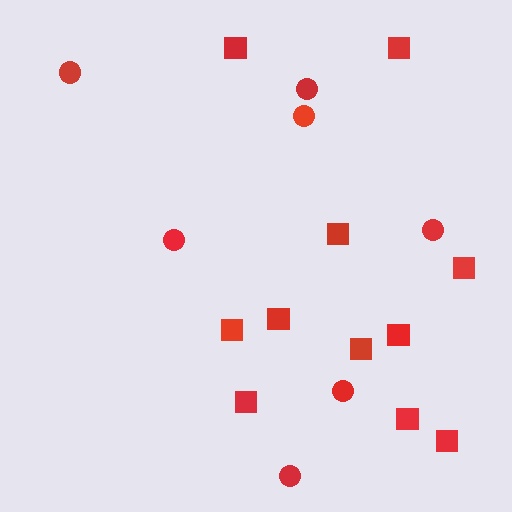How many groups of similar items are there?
There are 2 groups: one group of squares (11) and one group of circles (7).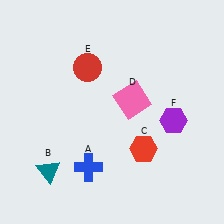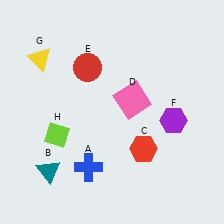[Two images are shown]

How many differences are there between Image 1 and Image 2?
There are 2 differences between the two images.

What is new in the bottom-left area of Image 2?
A lime diamond (H) was added in the bottom-left area of Image 2.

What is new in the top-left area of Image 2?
A yellow triangle (G) was added in the top-left area of Image 2.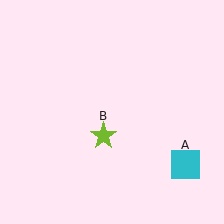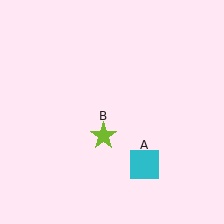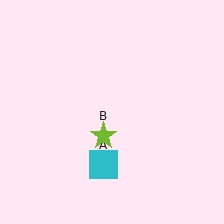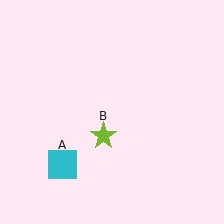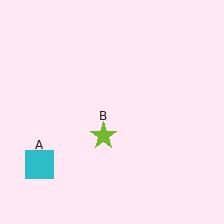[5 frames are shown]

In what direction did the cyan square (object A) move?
The cyan square (object A) moved left.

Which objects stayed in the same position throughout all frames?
Lime star (object B) remained stationary.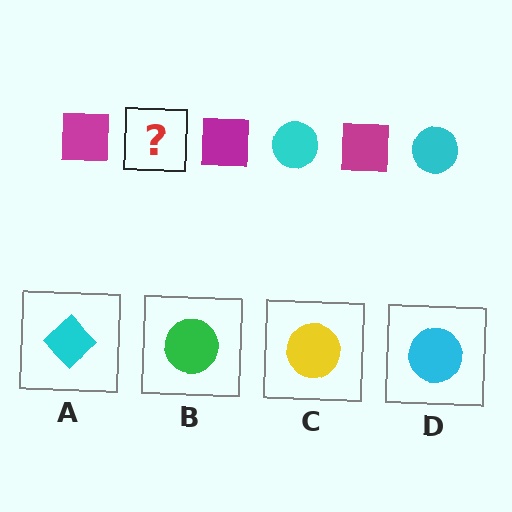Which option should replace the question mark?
Option D.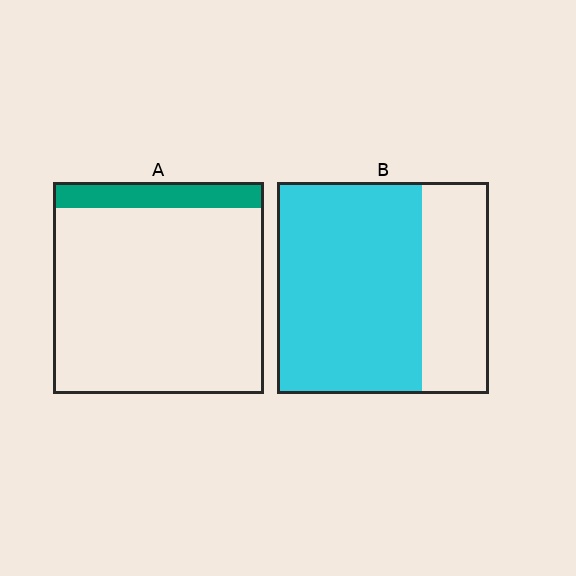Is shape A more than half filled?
No.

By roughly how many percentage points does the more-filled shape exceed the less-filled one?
By roughly 55 percentage points (B over A).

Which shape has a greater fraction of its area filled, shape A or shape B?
Shape B.